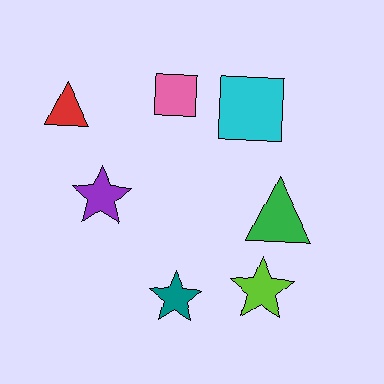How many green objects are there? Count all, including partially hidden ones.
There is 1 green object.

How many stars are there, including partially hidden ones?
There are 3 stars.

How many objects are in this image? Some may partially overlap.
There are 7 objects.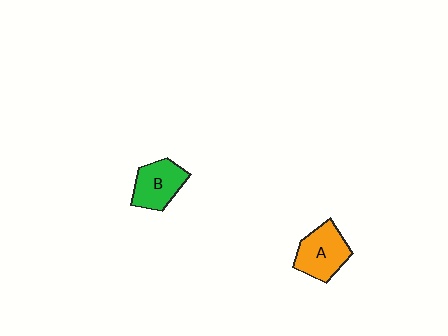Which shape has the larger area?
Shape A (orange).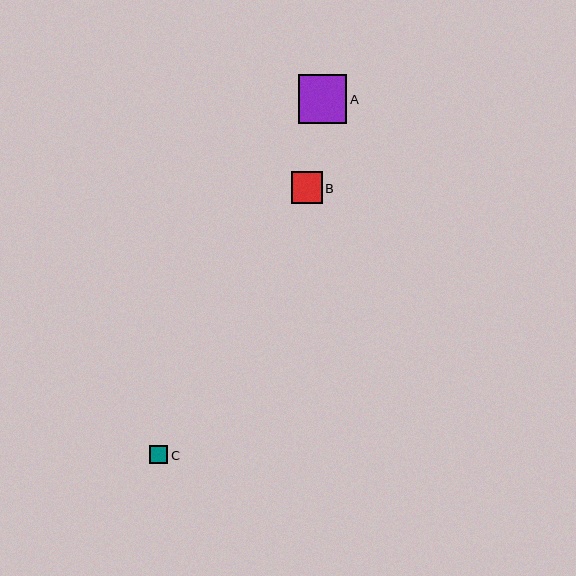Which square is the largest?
Square A is the largest with a size of approximately 49 pixels.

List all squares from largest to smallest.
From largest to smallest: A, B, C.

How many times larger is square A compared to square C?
Square A is approximately 2.7 times the size of square C.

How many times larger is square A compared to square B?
Square A is approximately 1.6 times the size of square B.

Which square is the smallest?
Square C is the smallest with a size of approximately 18 pixels.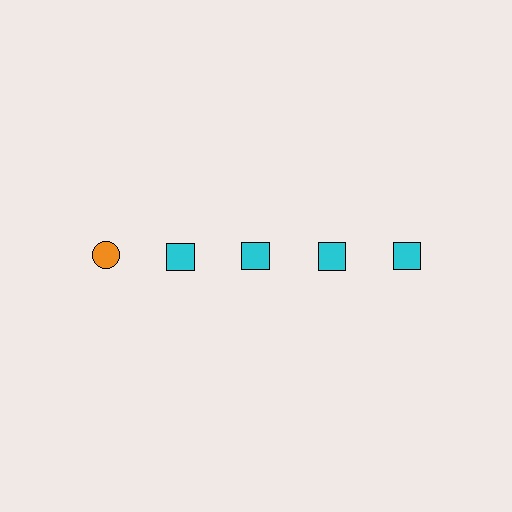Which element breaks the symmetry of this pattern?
The orange circle in the top row, leftmost column breaks the symmetry. All other shapes are cyan squares.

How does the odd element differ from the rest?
It differs in both color (orange instead of cyan) and shape (circle instead of square).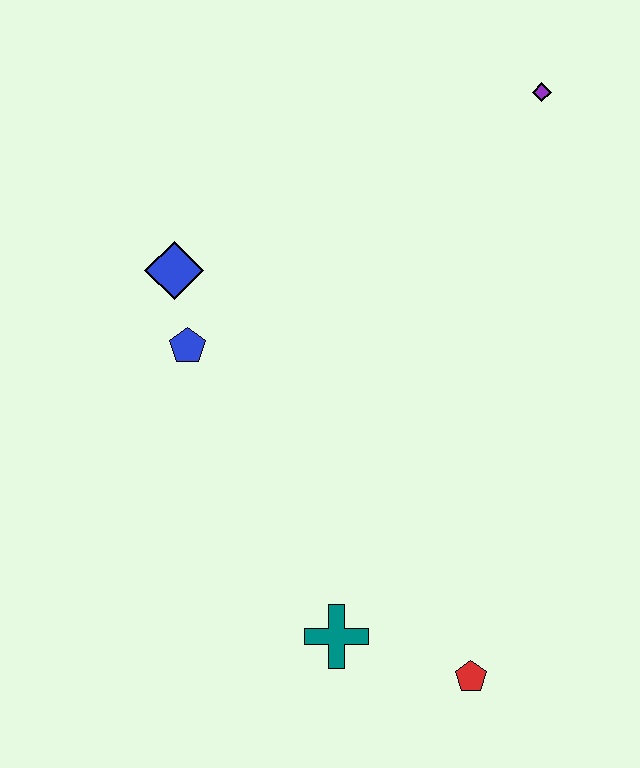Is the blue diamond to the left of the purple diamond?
Yes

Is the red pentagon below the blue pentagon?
Yes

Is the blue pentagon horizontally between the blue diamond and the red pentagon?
Yes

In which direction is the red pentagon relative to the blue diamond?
The red pentagon is below the blue diamond.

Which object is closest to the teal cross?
The red pentagon is closest to the teal cross.